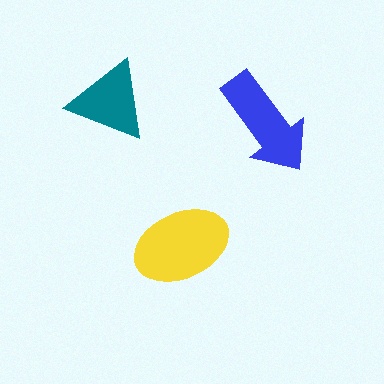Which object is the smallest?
The teal triangle.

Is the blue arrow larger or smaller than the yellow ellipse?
Smaller.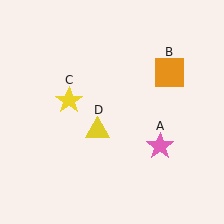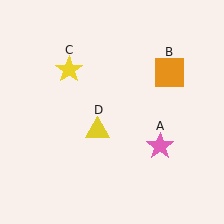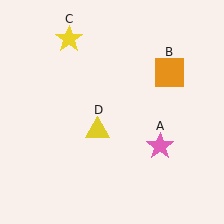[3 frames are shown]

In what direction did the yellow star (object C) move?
The yellow star (object C) moved up.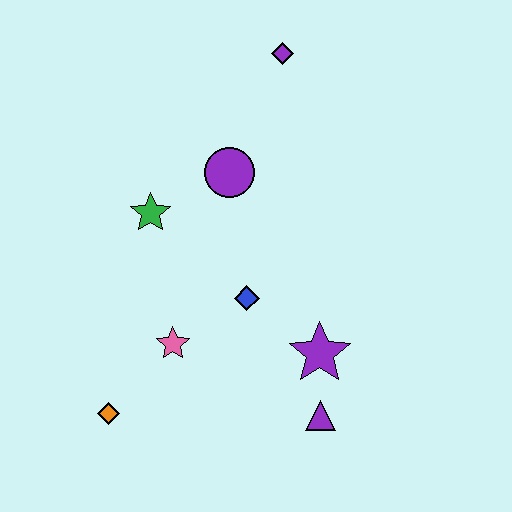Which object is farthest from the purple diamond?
The orange diamond is farthest from the purple diamond.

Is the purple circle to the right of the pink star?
Yes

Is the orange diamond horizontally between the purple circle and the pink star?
No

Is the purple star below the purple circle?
Yes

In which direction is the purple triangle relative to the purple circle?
The purple triangle is below the purple circle.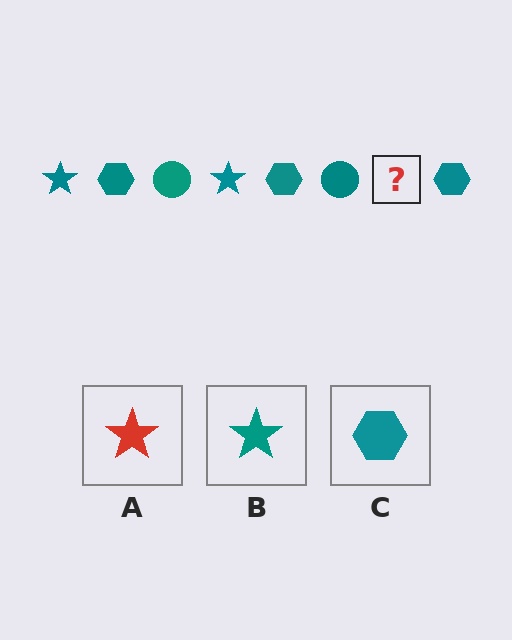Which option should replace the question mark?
Option B.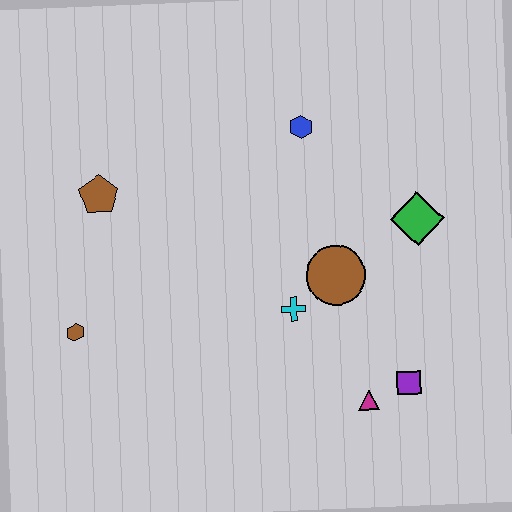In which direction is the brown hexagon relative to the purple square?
The brown hexagon is to the left of the purple square.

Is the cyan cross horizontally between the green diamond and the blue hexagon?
No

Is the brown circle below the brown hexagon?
No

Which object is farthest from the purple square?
The brown pentagon is farthest from the purple square.